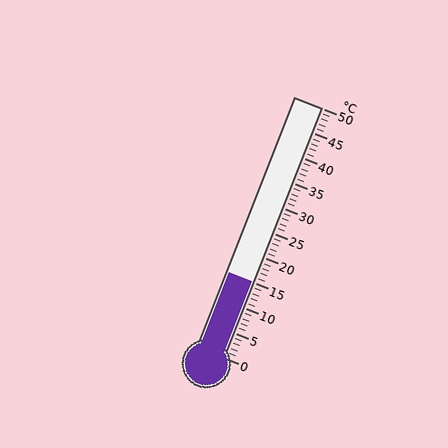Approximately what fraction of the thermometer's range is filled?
The thermometer is filled to approximately 30% of its range.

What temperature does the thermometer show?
The thermometer shows approximately 15°C.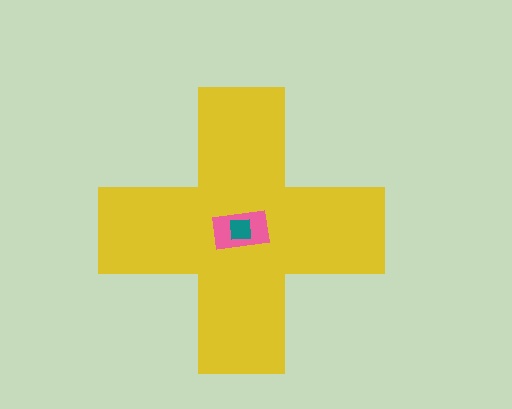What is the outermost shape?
The yellow cross.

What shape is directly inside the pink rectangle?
The teal square.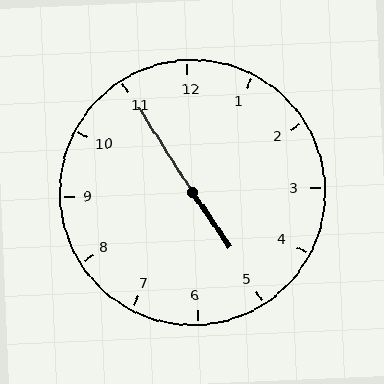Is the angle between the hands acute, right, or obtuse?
It is obtuse.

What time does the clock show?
4:55.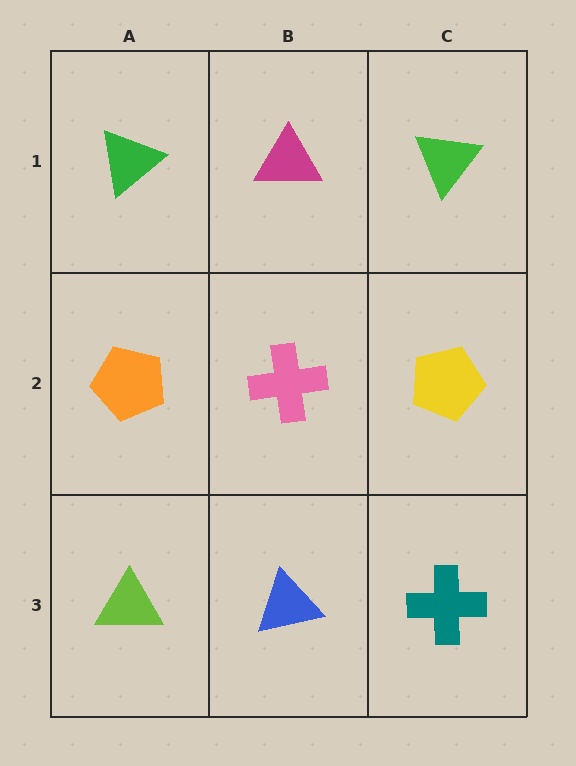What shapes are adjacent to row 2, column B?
A magenta triangle (row 1, column B), a blue triangle (row 3, column B), an orange pentagon (row 2, column A), a yellow pentagon (row 2, column C).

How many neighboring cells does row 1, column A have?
2.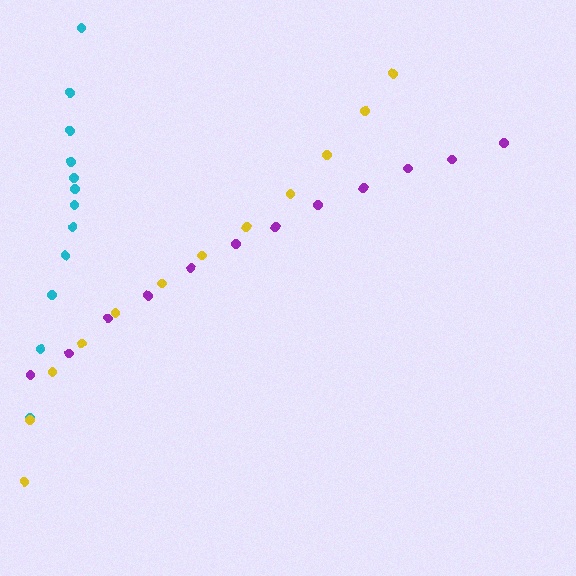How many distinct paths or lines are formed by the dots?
There are 3 distinct paths.